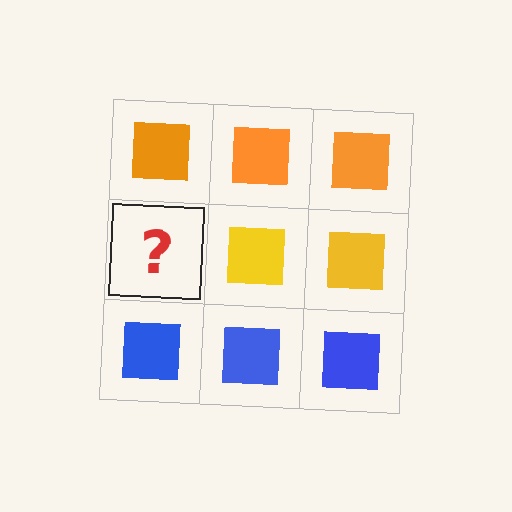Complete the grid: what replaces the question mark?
The question mark should be replaced with a yellow square.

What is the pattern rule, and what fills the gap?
The rule is that each row has a consistent color. The gap should be filled with a yellow square.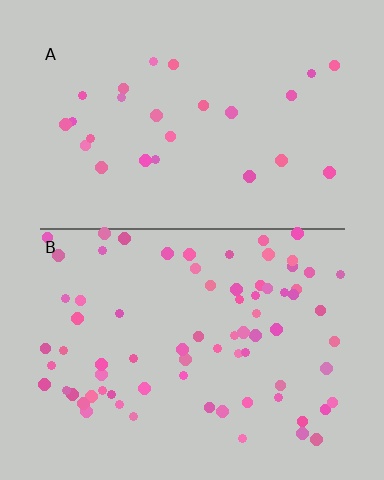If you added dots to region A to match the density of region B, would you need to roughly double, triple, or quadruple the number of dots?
Approximately triple.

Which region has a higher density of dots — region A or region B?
B (the bottom).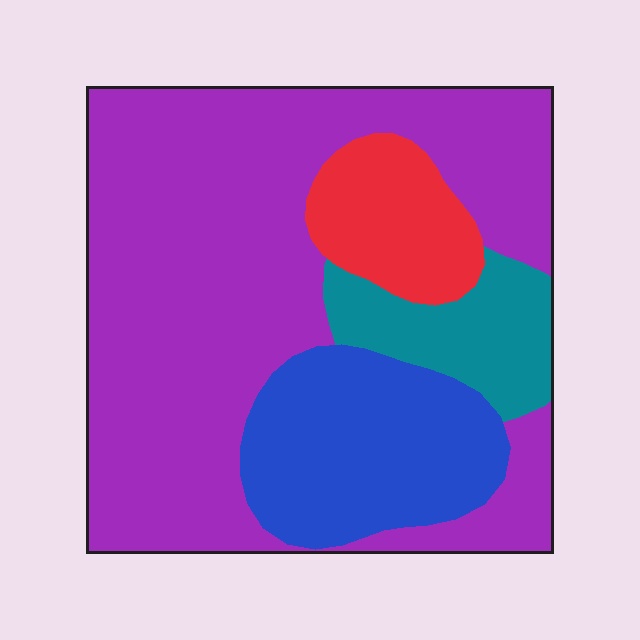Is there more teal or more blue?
Blue.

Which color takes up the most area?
Purple, at roughly 60%.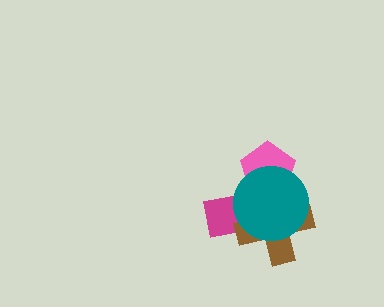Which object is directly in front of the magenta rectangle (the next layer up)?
The brown cross is directly in front of the magenta rectangle.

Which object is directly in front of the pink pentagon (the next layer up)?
The brown cross is directly in front of the pink pentagon.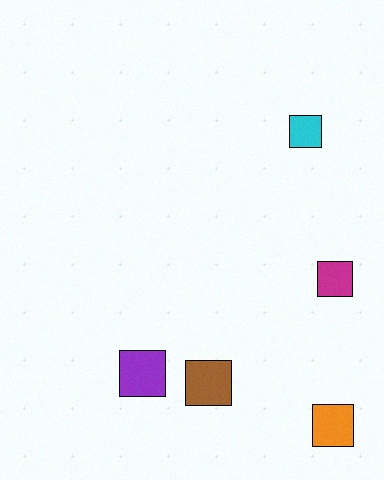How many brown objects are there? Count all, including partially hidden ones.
There is 1 brown object.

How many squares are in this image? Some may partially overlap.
There are 5 squares.